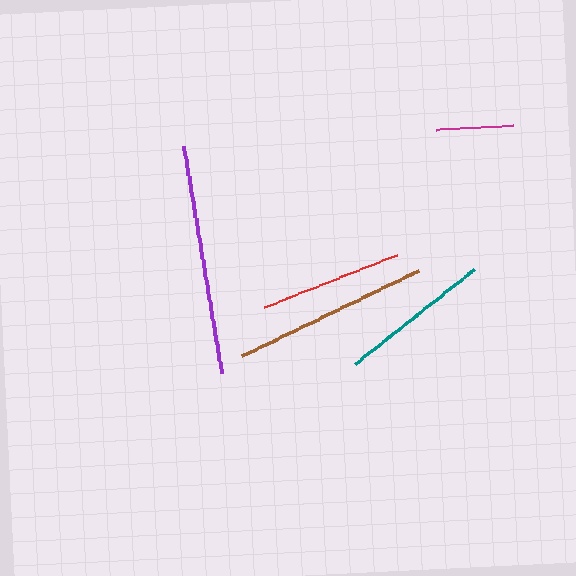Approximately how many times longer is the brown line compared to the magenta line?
The brown line is approximately 2.5 times the length of the magenta line.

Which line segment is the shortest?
The magenta line is the shortest at approximately 78 pixels.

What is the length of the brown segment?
The brown segment is approximately 197 pixels long.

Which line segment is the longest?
The purple line is the longest at approximately 230 pixels.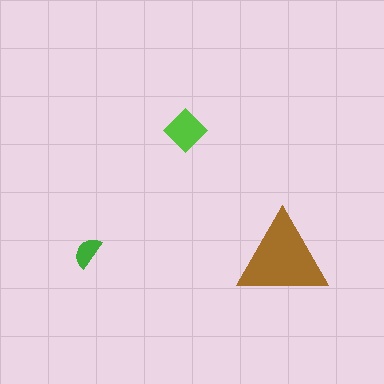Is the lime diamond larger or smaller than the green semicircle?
Larger.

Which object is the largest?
The brown triangle.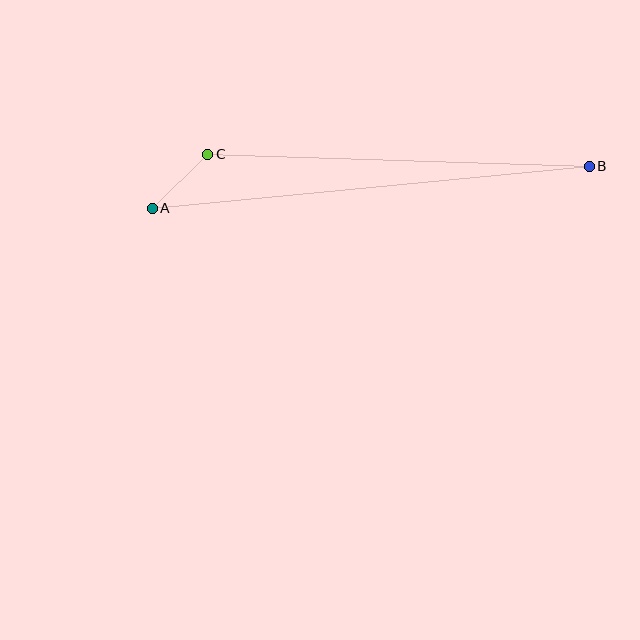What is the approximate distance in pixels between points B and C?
The distance between B and C is approximately 382 pixels.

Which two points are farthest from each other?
Points A and B are farthest from each other.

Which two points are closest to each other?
Points A and C are closest to each other.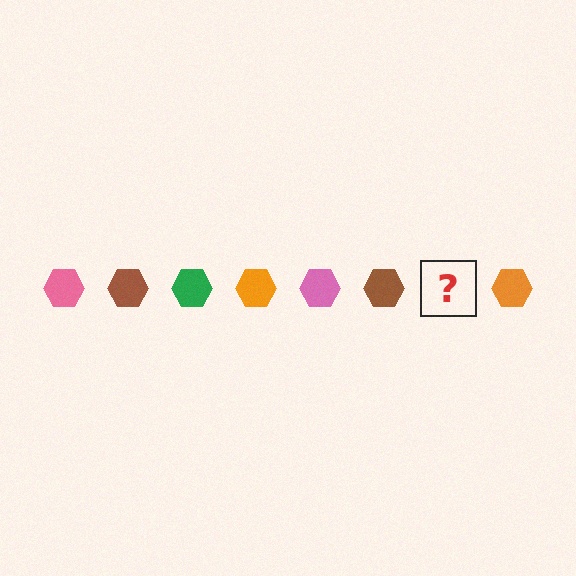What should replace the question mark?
The question mark should be replaced with a green hexagon.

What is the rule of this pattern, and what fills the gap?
The rule is that the pattern cycles through pink, brown, green, orange hexagons. The gap should be filled with a green hexagon.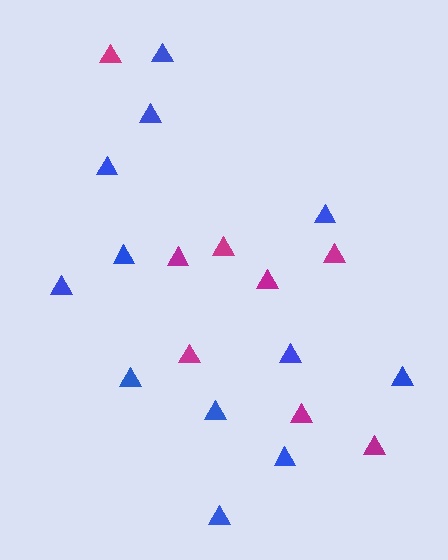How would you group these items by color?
There are 2 groups: one group of magenta triangles (8) and one group of blue triangles (12).